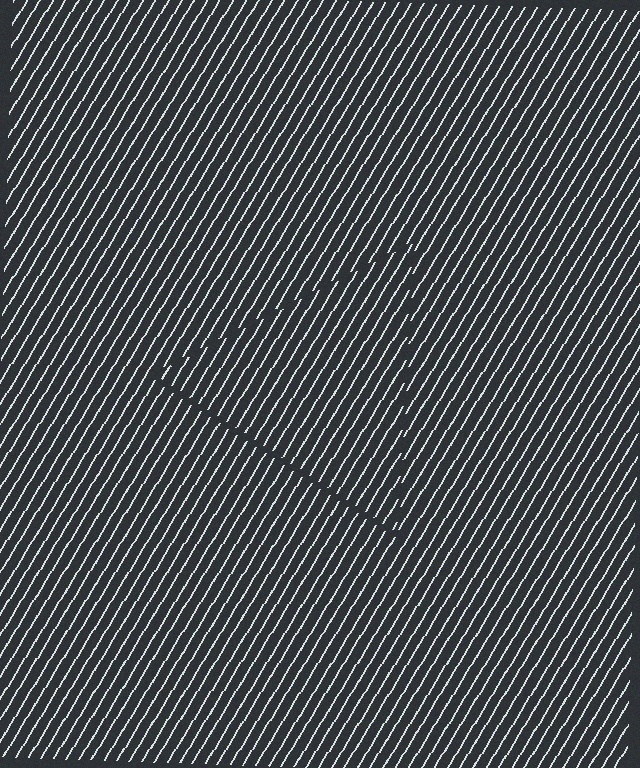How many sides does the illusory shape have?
3 sides — the line-ends trace a triangle.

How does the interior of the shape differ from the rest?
The interior of the shape contains the same grating, shifted by half a period — the contour is defined by the phase discontinuity where line-ends from the inner and outer gratings abut.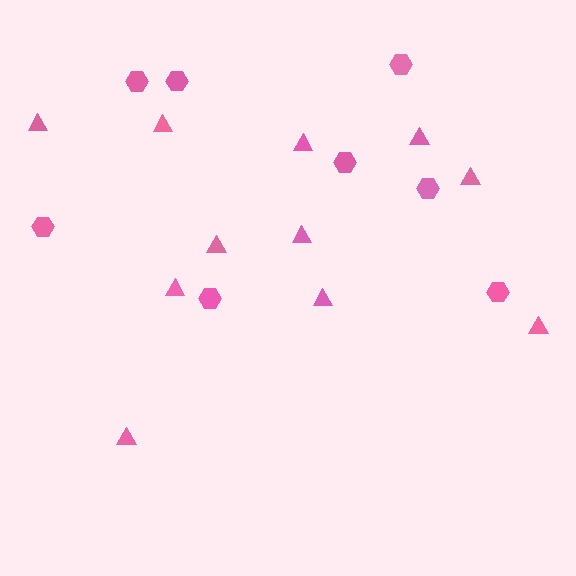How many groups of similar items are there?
There are 2 groups: one group of hexagons (8) and one group of triangles (11).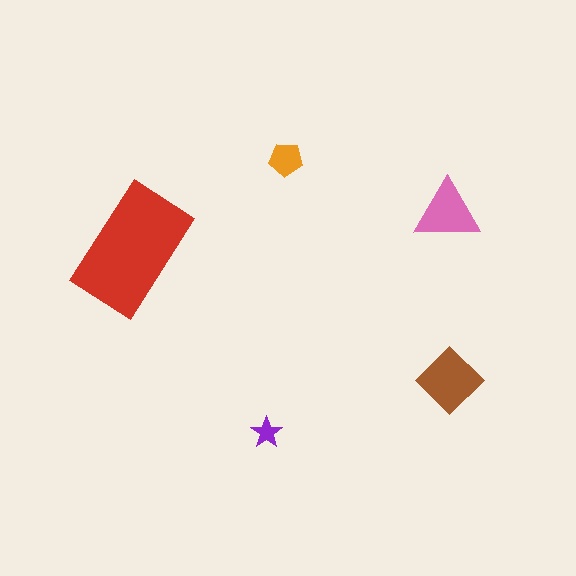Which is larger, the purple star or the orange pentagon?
The orange pentagon.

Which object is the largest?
The red rectangle.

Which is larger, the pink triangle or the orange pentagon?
The pink triangle.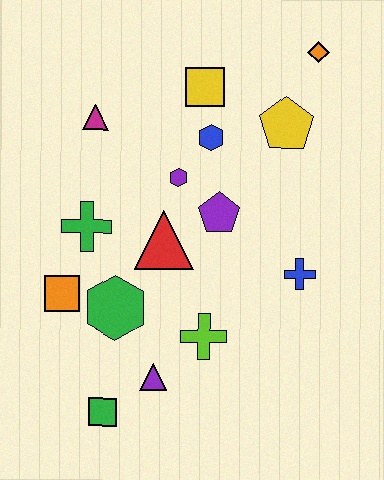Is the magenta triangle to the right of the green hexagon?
No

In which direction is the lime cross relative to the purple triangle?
The lime cross is to the right of the purple triangle.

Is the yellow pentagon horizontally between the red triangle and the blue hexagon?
No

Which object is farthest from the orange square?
The orange diamond is farthest from the orange square.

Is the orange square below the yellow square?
Yes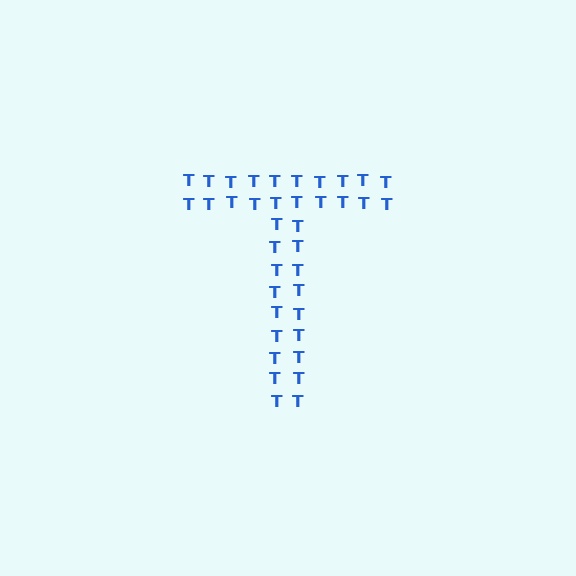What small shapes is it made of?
It is made of small letter T's.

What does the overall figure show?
The overall figure shows the letter T.